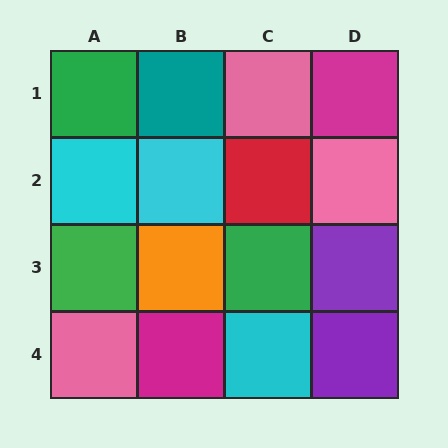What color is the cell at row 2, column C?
Red.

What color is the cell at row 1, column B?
Teal.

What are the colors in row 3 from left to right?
Green, orange, green, purple.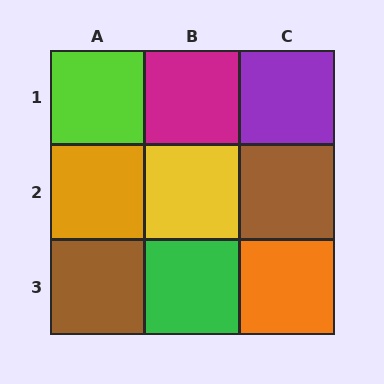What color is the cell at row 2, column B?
Yellow.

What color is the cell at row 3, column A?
Brown.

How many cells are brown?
2 cells are brown.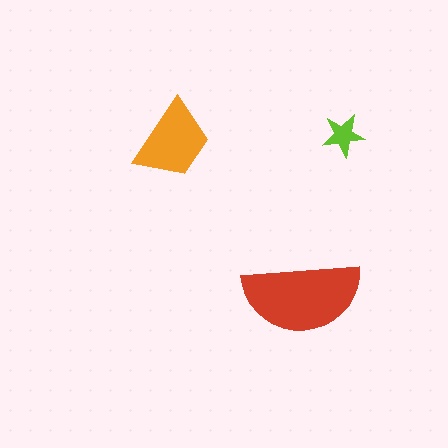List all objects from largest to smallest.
The red semicircle, the orange trapezoid, the lime star.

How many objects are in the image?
There are 3 objects in the image.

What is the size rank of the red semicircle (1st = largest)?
1st.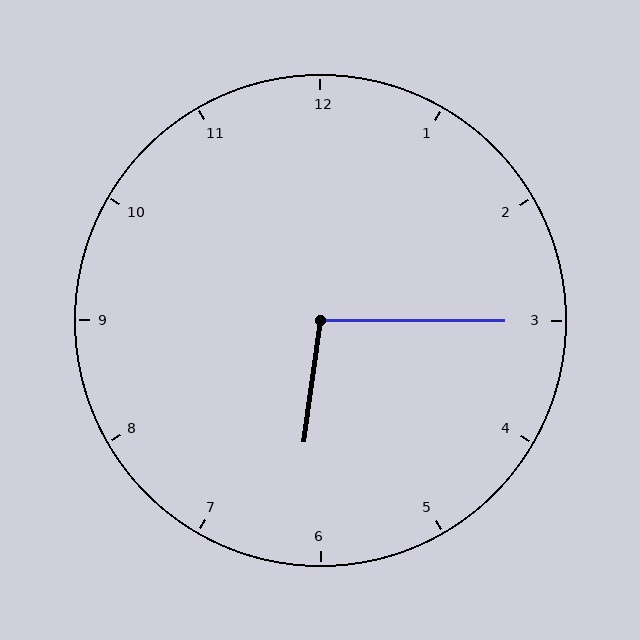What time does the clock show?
6:15.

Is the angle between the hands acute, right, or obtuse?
It is obtuse.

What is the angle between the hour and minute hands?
Approximately 98 degrees.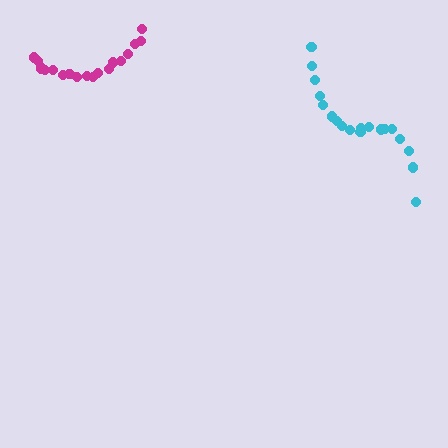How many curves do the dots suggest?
There are 2 distinct paths.